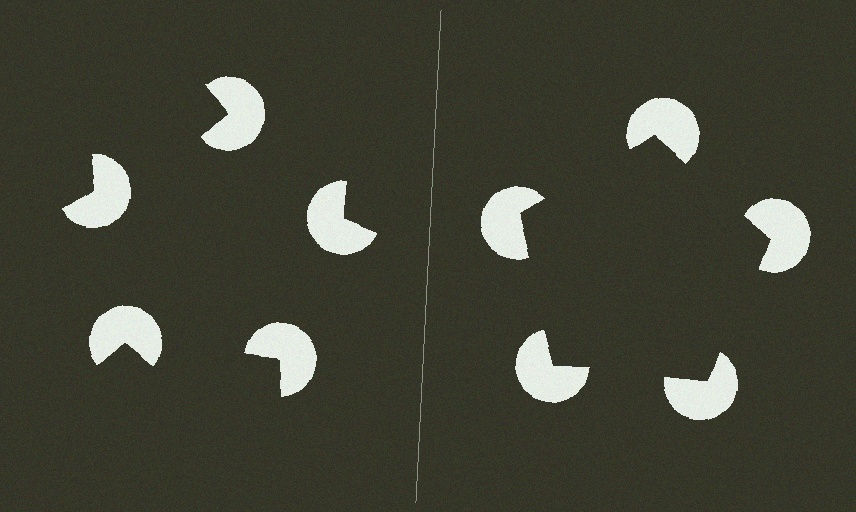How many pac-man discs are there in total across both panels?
10 — 5 on each side.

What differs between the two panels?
The pac-man discs are positioned identically on both sides; only the wedge orientations differ. On the right they align to a pentagon; on the left they are misaligned.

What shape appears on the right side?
An illusory pentagon.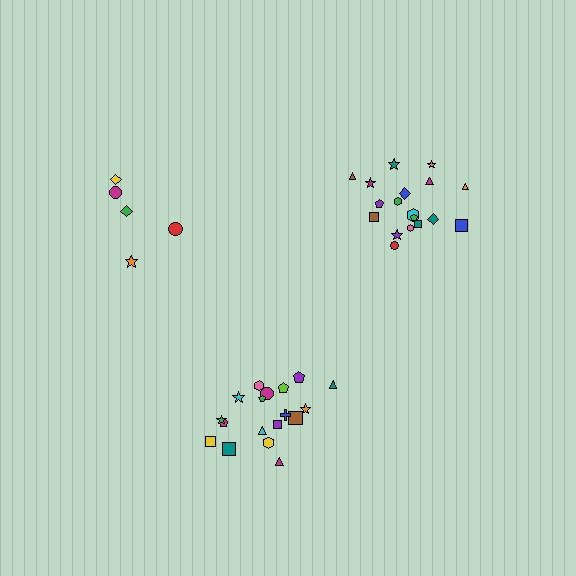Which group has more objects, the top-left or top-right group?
The top-right group.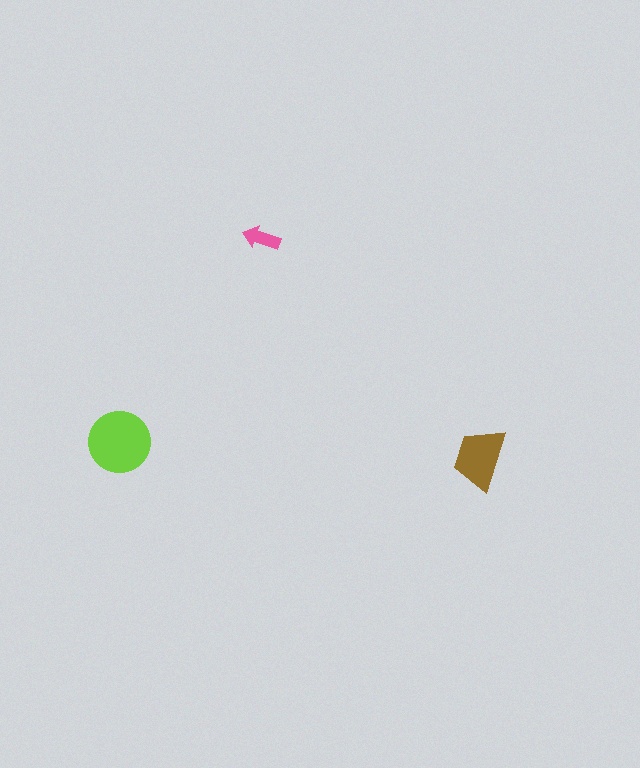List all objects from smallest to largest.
The pink arrow, the brown trapezoid, the lime circle.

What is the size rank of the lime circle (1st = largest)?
1st.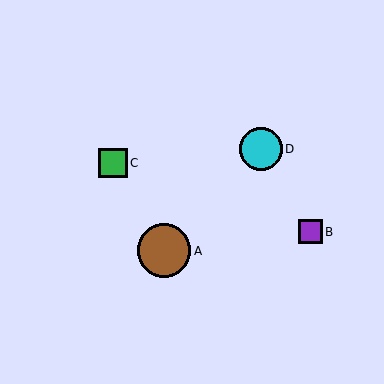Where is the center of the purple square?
The center of the purple square is at (310, 232).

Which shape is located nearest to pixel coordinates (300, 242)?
The purple square (labeled B) at (310, 232) is nearest to that location.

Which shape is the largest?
The brown circle (labeled A) is the largest.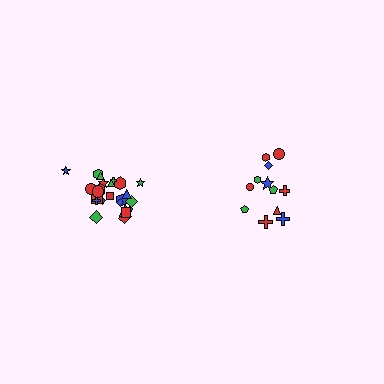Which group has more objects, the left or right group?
The left group.